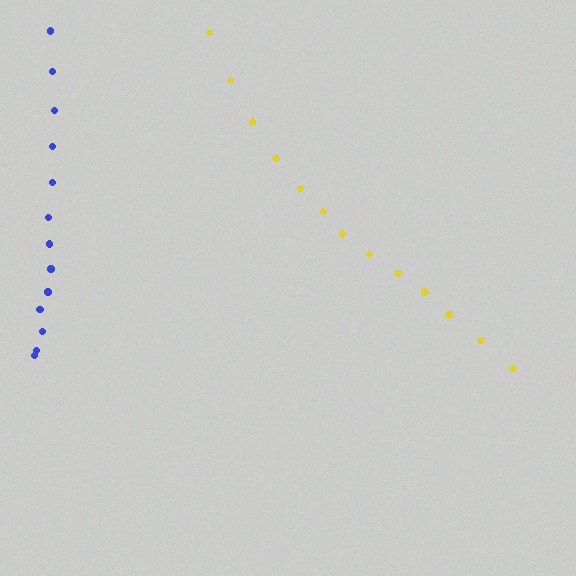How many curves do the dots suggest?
There are 2 distinct paths.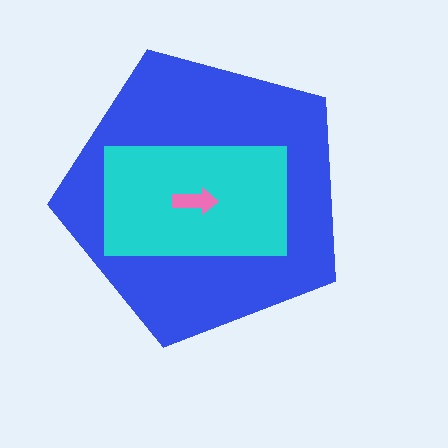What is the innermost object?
The pink arrow.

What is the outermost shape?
The blue pentagon.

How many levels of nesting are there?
3.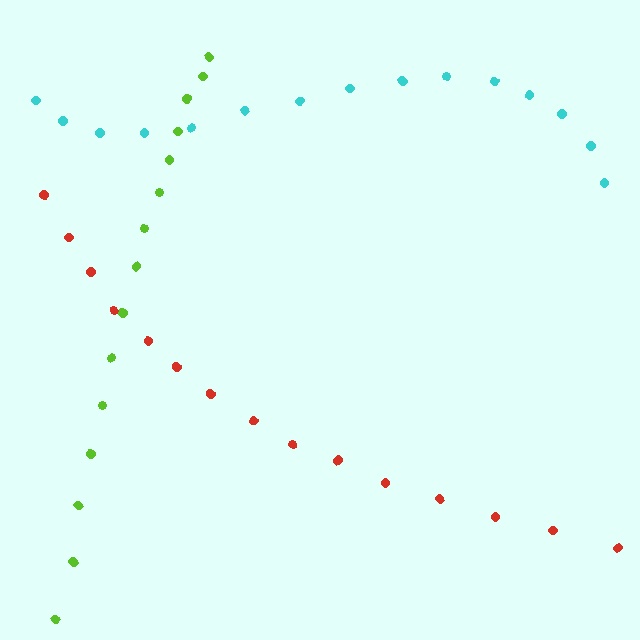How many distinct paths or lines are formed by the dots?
There are 3 distinct paths.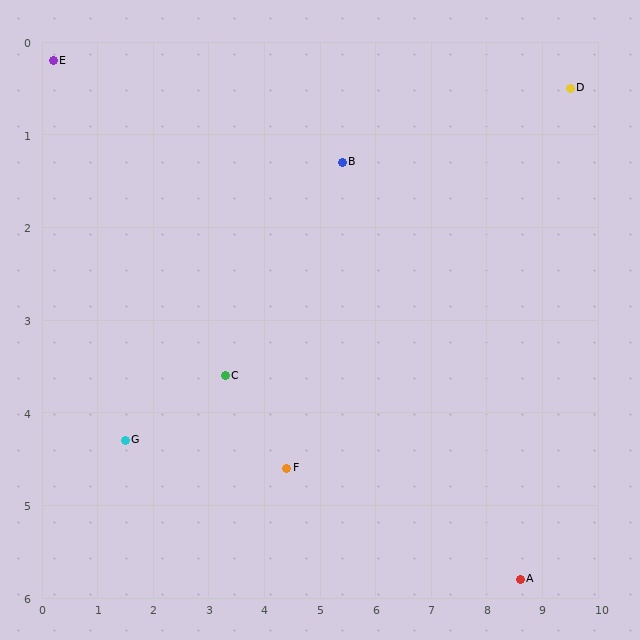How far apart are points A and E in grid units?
Points A and E are about 10.1 grid units apart.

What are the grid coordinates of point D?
Point D is at approximately (9.5, 0.5).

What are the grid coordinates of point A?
Point A is at approximately (8.6, 5.8).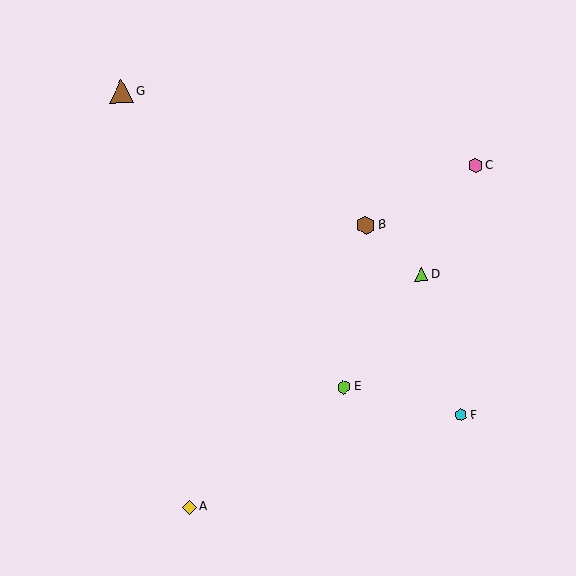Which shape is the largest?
The brown triangle (labeled G) is the largest.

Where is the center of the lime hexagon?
The center of the lime hexagon is at (343, 387).